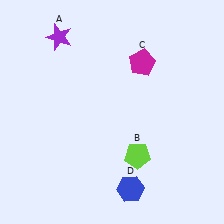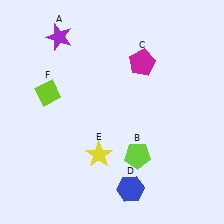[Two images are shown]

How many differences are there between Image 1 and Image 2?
There are 2 differences between the two images.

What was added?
A yellow star (E), a lime diamond (F) were added in Image 2.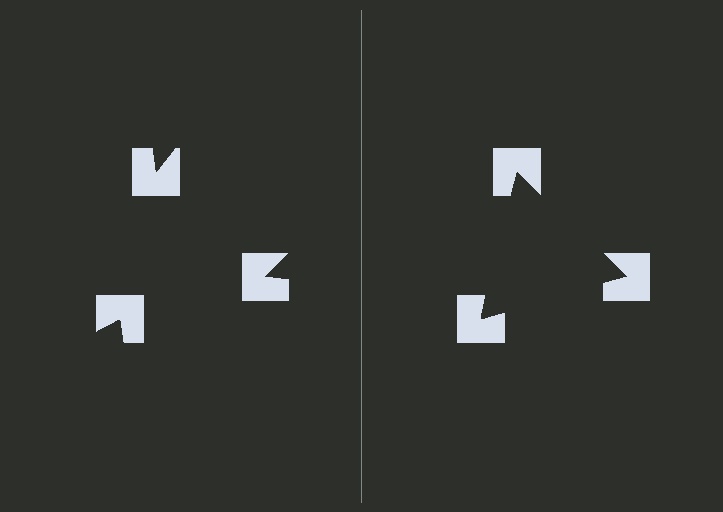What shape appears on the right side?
An illusory triangle.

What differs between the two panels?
The notched squares are positioned identically on both sides; only the wedge orientations differ. On the right they align to a triangle; on the left they are misaligned.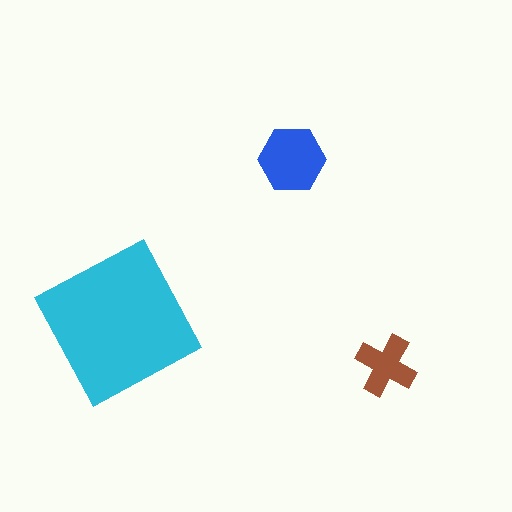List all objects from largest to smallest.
The cyan square, the blue hexagon, the brown cross.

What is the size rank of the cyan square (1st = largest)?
1st.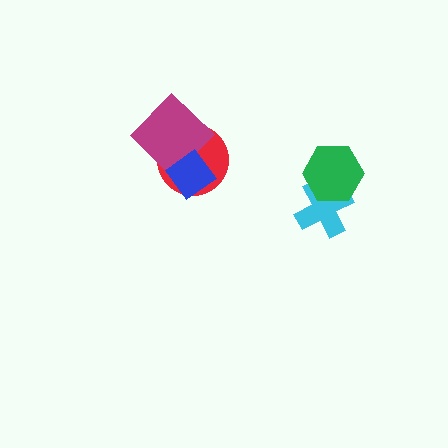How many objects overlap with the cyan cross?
1 object overlaps with the cyan cross.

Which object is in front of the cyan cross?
The green hexagon is in front of the cyan cross.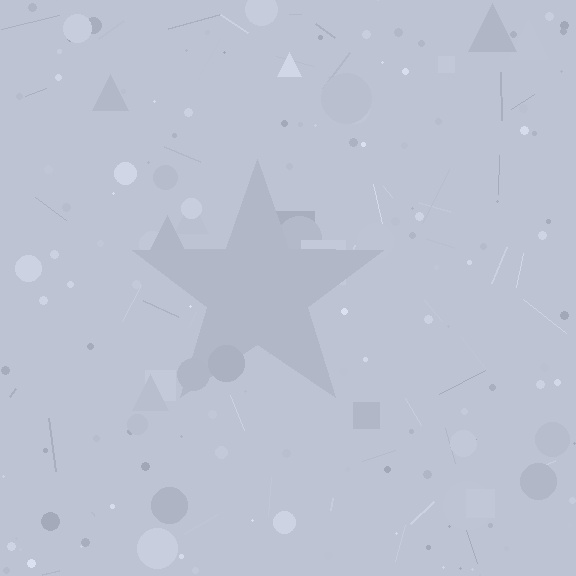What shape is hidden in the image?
A star is hidden in the image.